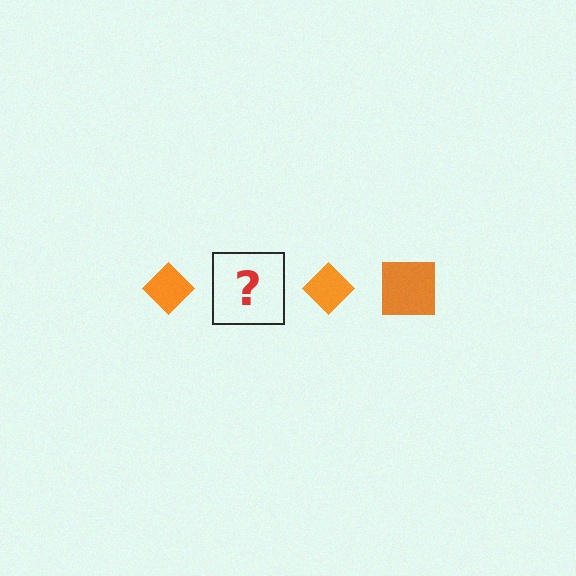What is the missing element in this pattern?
The missing element is an orange square.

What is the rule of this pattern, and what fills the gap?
The rule is that the pattern cycles through diamond, square shapes in orange. The gap should be filled with an orange square.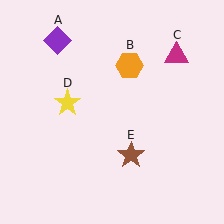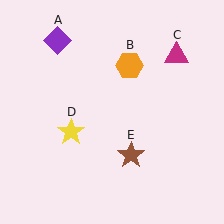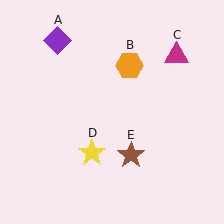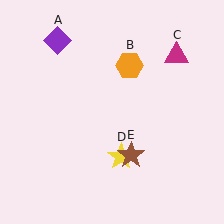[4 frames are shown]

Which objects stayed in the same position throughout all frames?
Purple diamond (object A) and orange hexagon (object B) and magenta triangle (object C) and brown star (object E) remained stationary.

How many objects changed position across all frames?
1 object changed position: yellow star (object D).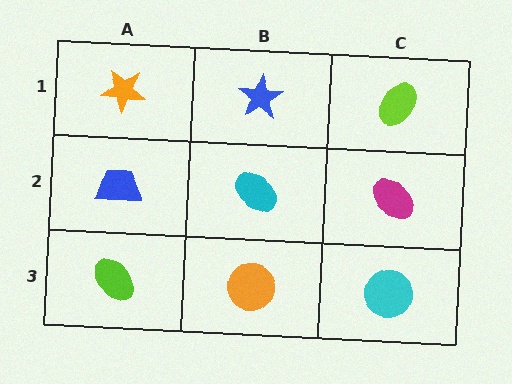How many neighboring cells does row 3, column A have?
2.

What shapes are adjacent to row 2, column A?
An orange star (row 1, column A), a lime ellipse (row 3, column A), a cyan ellipse (row 2, column B).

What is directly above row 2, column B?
A blue star.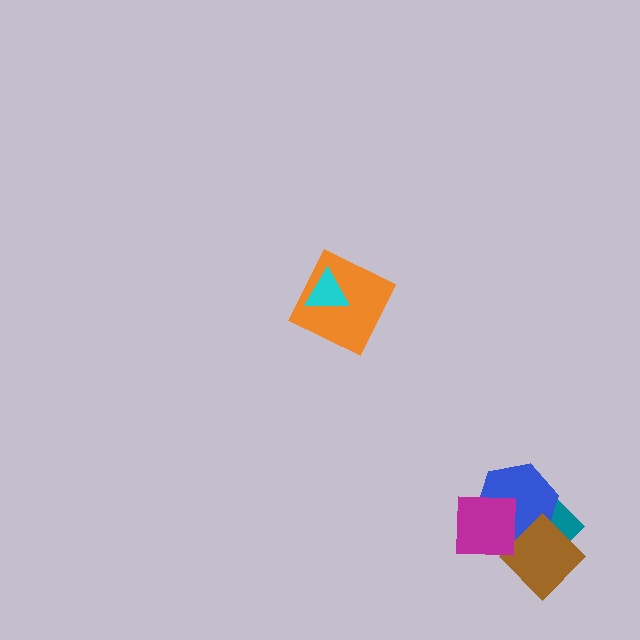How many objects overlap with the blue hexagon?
3 objects overlap with the blue hexagon.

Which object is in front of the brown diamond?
The magenta square is in front of the brown diamond.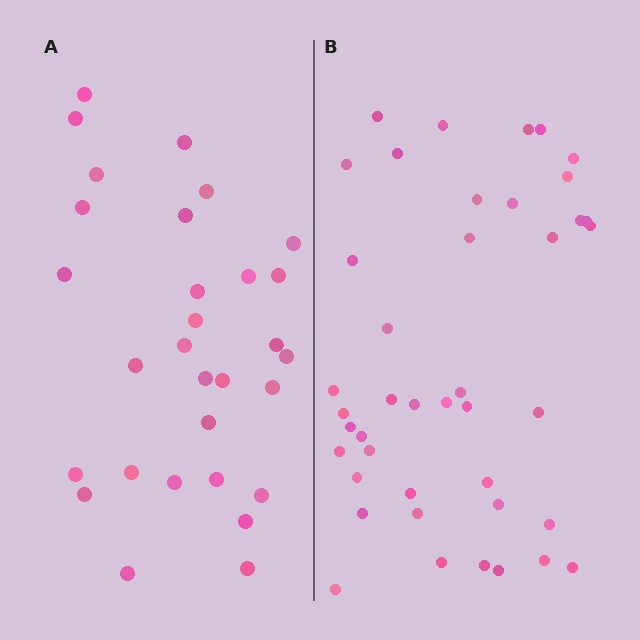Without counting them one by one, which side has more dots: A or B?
Region B (the right region) has more dots.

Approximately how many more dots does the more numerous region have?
Region B has roughly 12 or so more dots than region A.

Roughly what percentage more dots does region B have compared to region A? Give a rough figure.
About 40% more.